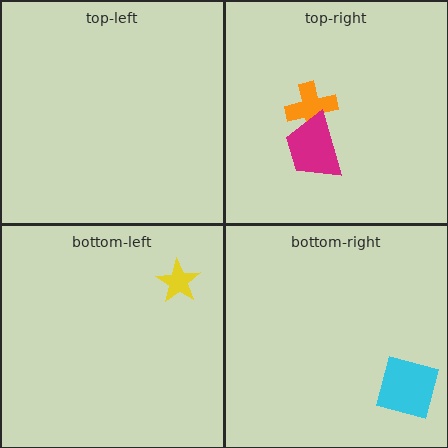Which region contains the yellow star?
The bottom-left region.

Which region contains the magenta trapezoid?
The top-right region.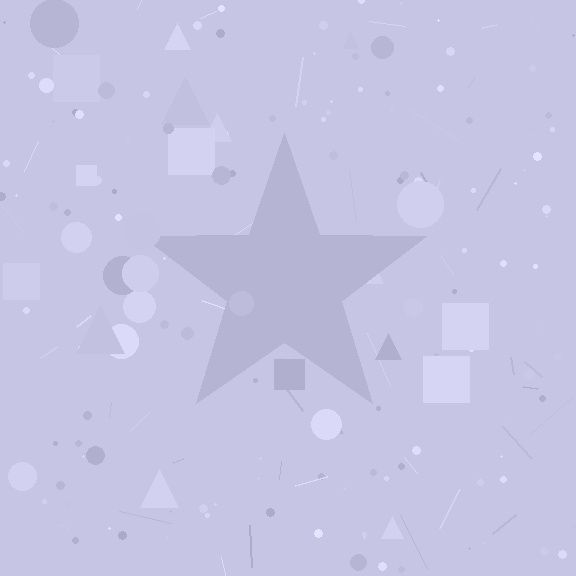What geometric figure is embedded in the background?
A star is embedded in the background.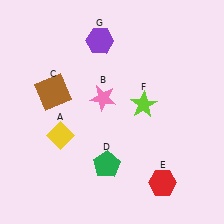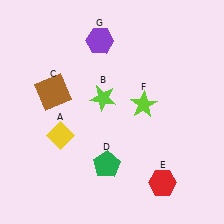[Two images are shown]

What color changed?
The star (B) changed from pink in Image 1 to lime in Image 2.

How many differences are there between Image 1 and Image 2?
There is 1 difference between the two images.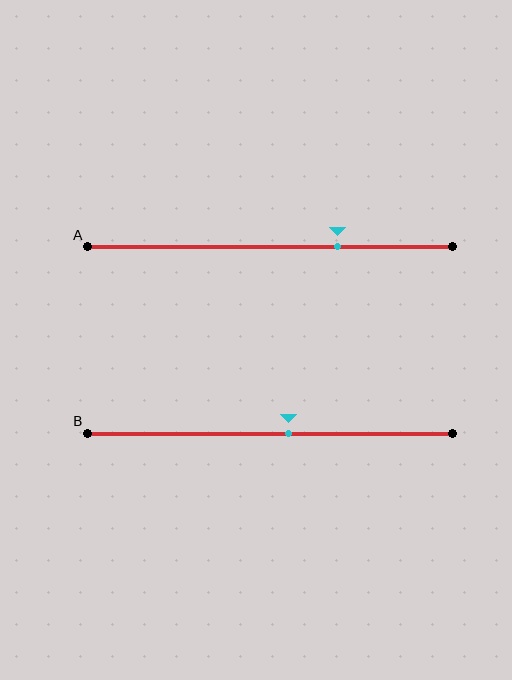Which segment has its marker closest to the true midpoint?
Segment B has its marker closest to the true midpoint.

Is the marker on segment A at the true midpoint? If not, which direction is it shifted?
No, the marker on segment A is shifted to the right by about 19% of the segment length.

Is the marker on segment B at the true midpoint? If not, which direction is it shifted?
No, the marker on segment B is shifted to the right by about 5% of the segment length.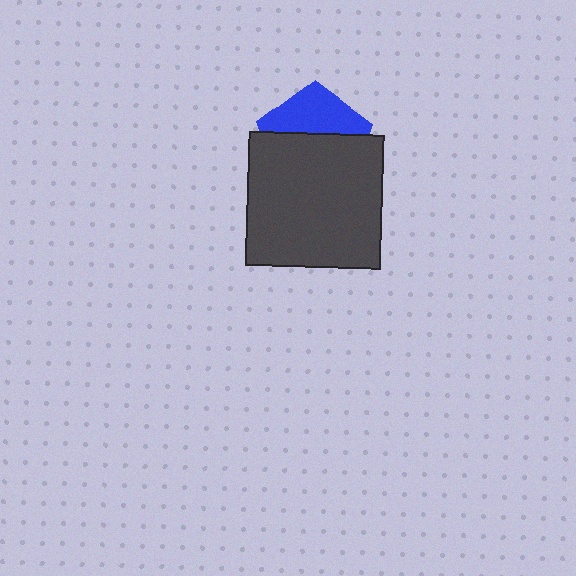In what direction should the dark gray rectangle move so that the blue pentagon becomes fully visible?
The dark gray rectangle should move down. That is the shortest direction to clear the overlap and leave the blue pentagon fully visible.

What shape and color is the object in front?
The object in front is a dark gray rectangle.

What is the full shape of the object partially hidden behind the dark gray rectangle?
The partially hidden object is a blue pentagon.